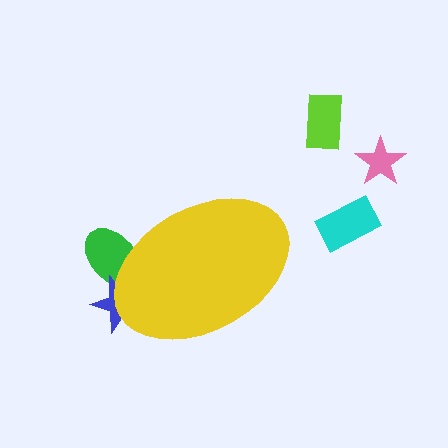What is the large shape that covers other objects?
A yellow ellipse.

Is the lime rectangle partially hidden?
No, the lime rectangle is fully visible.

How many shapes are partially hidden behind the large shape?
2 shapes are partially hidden.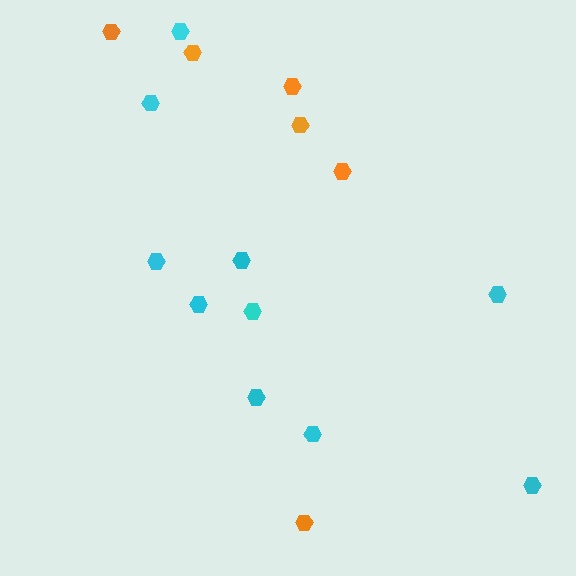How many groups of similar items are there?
There are 2 groups: one group of cyan hexagons (10) and one group of orange hexagons (6).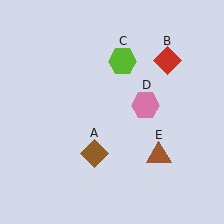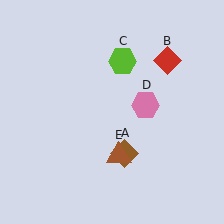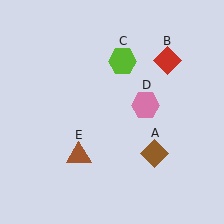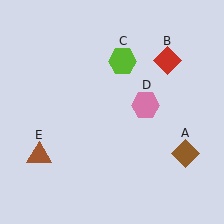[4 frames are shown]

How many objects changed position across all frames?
2 objects changed position: brown diamond (object A), brown triangle (object E).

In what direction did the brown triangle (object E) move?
The brown triangle (object E) moved left.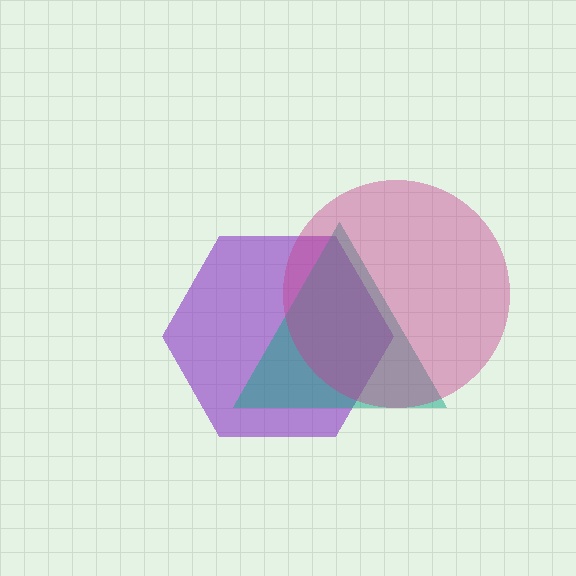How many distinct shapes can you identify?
There are 3 distinct shapes: a purple hexagon, a teal triangle, a magenta circle.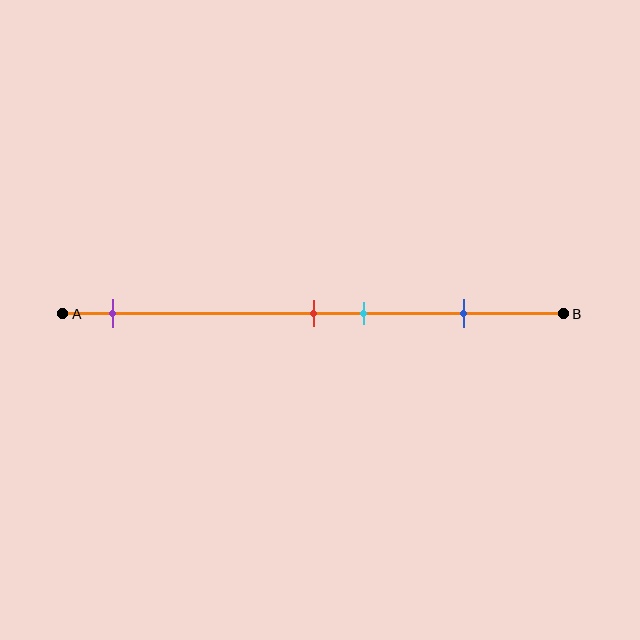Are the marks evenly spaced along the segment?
No, the marks are not evenly spaced.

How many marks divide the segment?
There are 4 marks dividing the segment.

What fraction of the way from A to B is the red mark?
The red mark is approximately 50% (0.5) of the way from A to B.